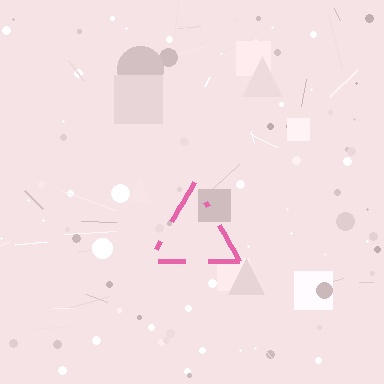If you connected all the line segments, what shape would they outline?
They would outline a triangle.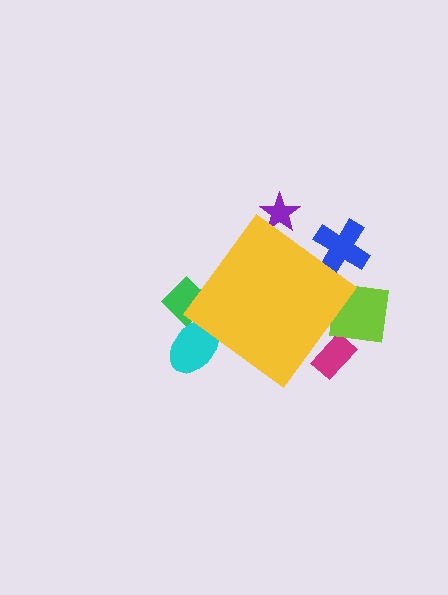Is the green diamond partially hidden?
Yes, the green diamond is partially hidden behind the yellow diamond.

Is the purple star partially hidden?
Yes, the purple star is partially hidden behind the yellow diamond.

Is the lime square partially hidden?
Yes, the lime square is partially hidden behind the yellow diamond.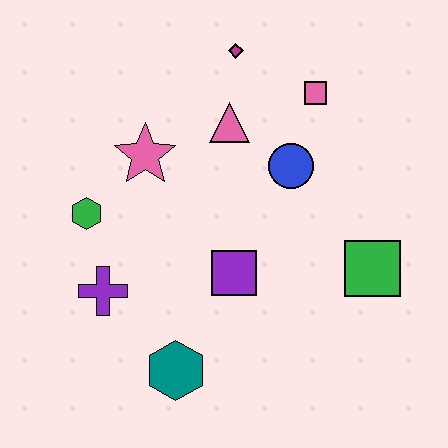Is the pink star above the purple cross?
Yes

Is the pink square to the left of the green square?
Yes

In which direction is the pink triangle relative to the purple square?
The pink triangle is above the purple square.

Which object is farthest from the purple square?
The magenta diamond is farthest from the purple square.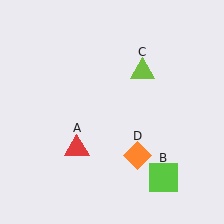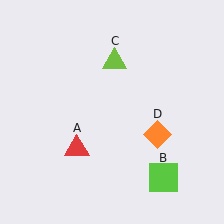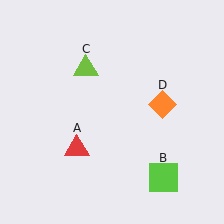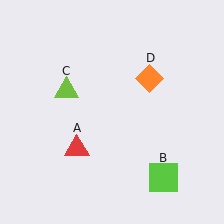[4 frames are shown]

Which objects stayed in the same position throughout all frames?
Red triangle (object A) and lime square (object B) remained stationary.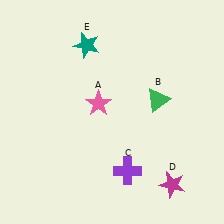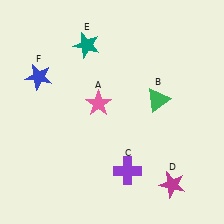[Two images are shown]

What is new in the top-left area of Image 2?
A blue star (F) was added in the top-left area of Image 2.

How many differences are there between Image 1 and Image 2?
There is 1 difference between the two images.